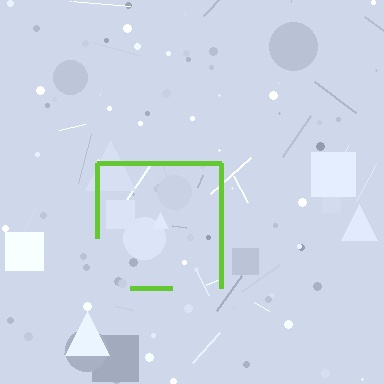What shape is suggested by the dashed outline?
The dashed outline suggests a square.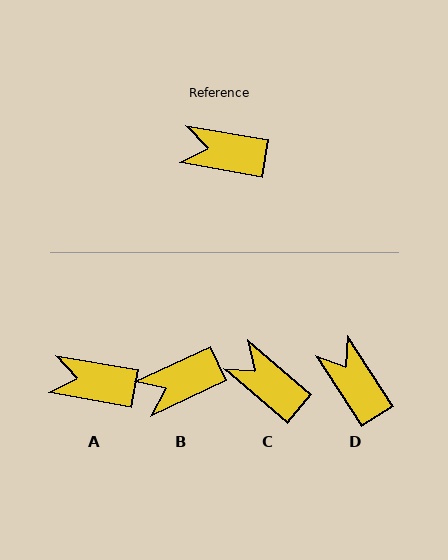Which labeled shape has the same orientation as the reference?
A.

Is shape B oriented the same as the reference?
No, it is off by about 35 degrees.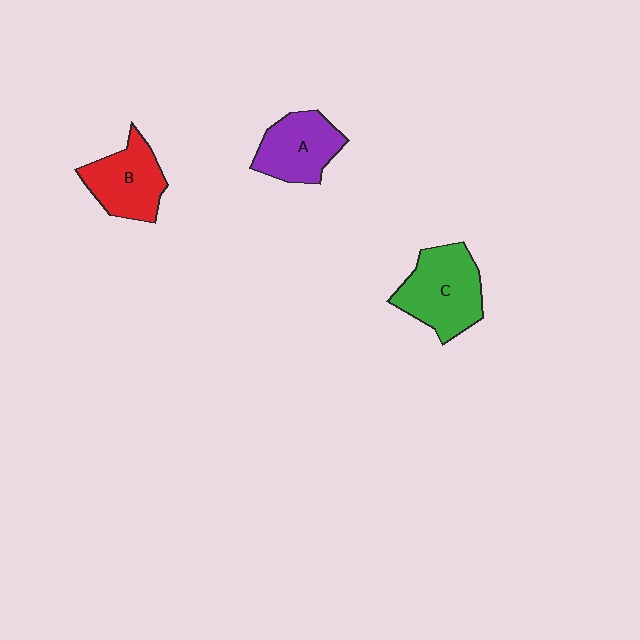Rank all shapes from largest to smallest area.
From largest to smallest: C (green), B (red), A (purple).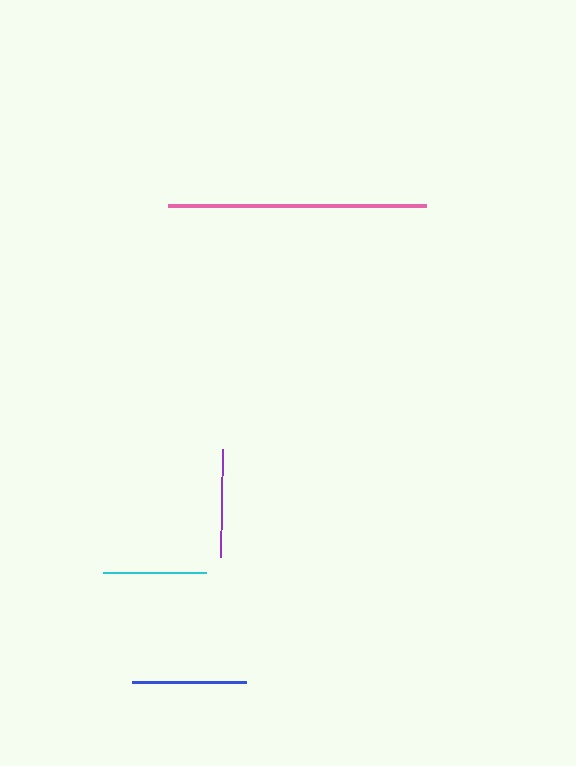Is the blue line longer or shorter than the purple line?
The blue line is longer than the purple line.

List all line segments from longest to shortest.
From longest to shortest: pink, blue, purple, cyan.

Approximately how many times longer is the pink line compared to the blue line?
The pink line is approximately 2.3 times the length of the blue line.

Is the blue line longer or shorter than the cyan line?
The blue line is longer than the cyan line.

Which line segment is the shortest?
The cyan line is the shortest at approximately 103 pixels.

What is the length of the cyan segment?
The cyan segment is approximately 103 pixels long.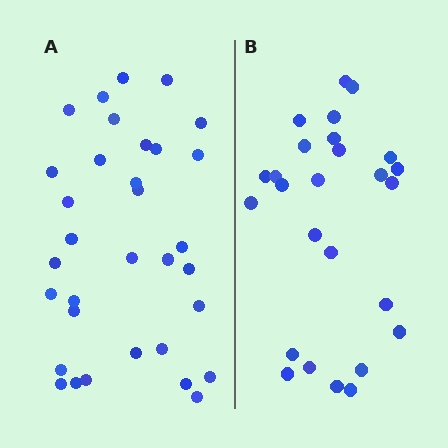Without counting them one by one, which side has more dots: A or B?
Region A (the left region) has more dots.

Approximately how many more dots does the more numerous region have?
Region A has roughly 8 or so more dots than region B.